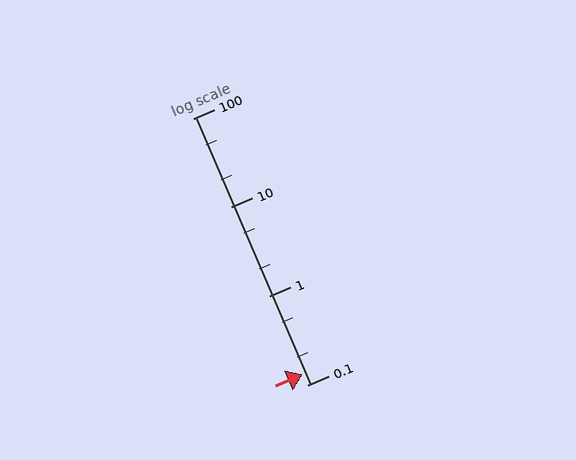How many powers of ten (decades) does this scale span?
The scale spans 3 decades, from 0.1 to 100.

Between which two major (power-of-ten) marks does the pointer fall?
The pointer is between 0.1 and 1.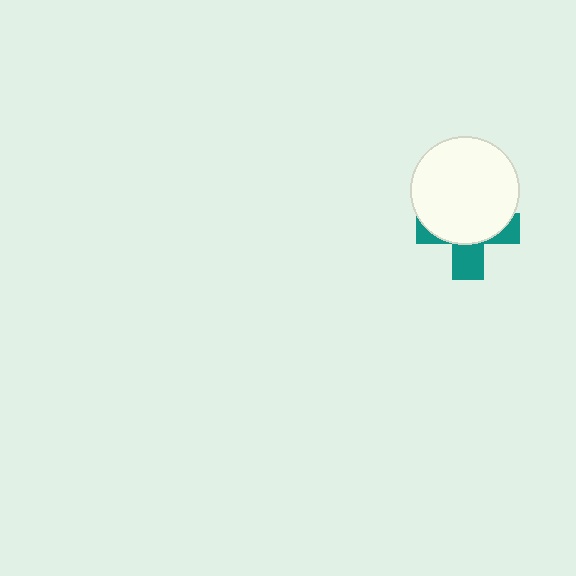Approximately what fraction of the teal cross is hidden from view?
Roughly 63% of the teal cross is hidden behind the white circle.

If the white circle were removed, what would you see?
You would see the complete teal cross.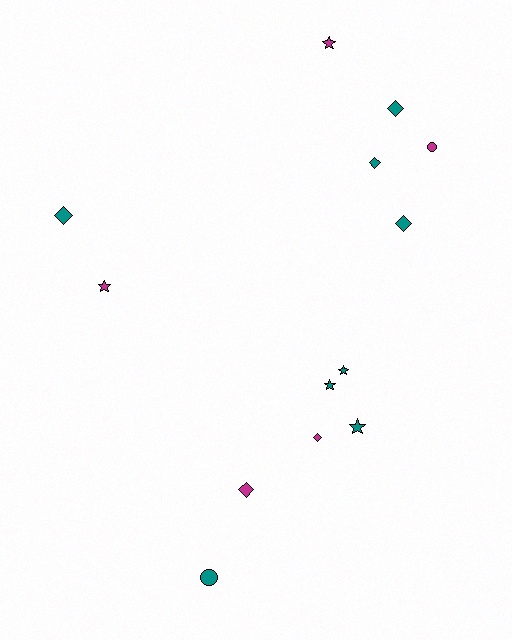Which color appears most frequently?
Teal, with 8 objects.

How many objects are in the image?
There are 13 objects.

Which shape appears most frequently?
Diamond, with 6 objects.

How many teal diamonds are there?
There are 4 teal diamonds.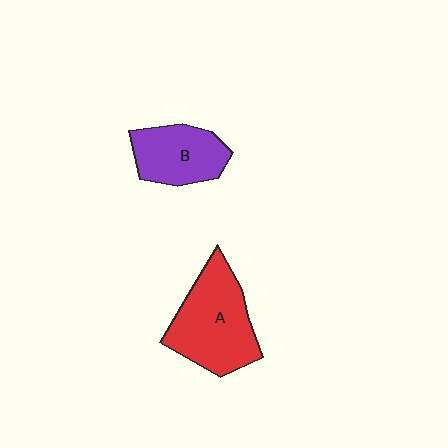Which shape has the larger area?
Shape A (red).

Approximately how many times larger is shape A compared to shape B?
Approximately 1.5 times.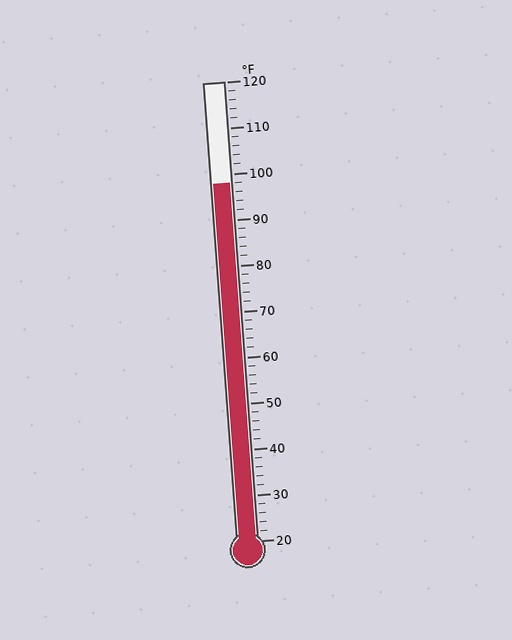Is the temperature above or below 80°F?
The temperature is above 80°F.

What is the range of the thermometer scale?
The thermometer scale ranges from 20°F to 120°F.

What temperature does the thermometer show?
The thermometer shows approximately 98°F.